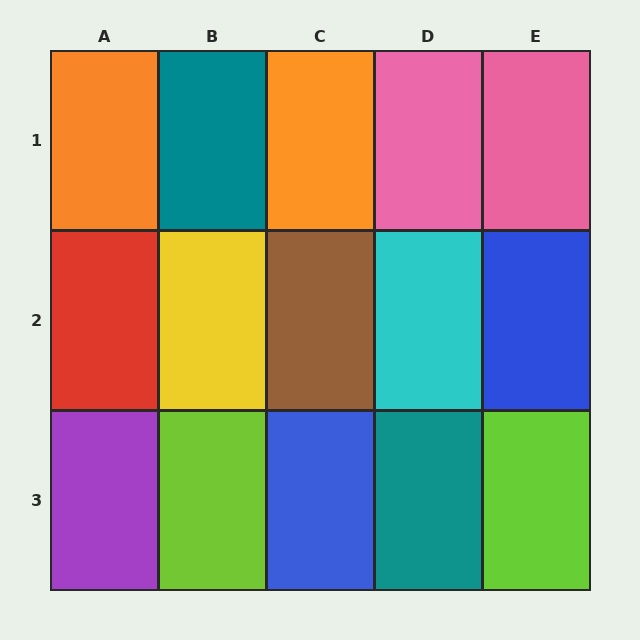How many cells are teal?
2 cells are teal.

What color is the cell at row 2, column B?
Yellow.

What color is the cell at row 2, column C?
Brown.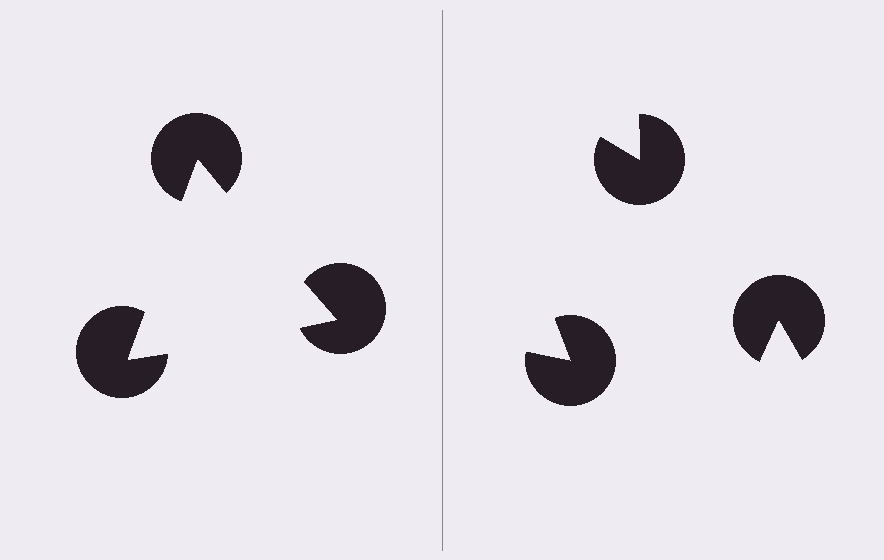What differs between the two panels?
The pac-man discs are positioned identically on both sides; only the wedge orientations differ. On the left they align to a triangle; on the right they are misaligned.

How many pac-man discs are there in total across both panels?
6 — 3 on each side.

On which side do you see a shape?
An illusory triangle appears on the left side. On the right side the wedge cuts are rotated, so no coherent shape forms.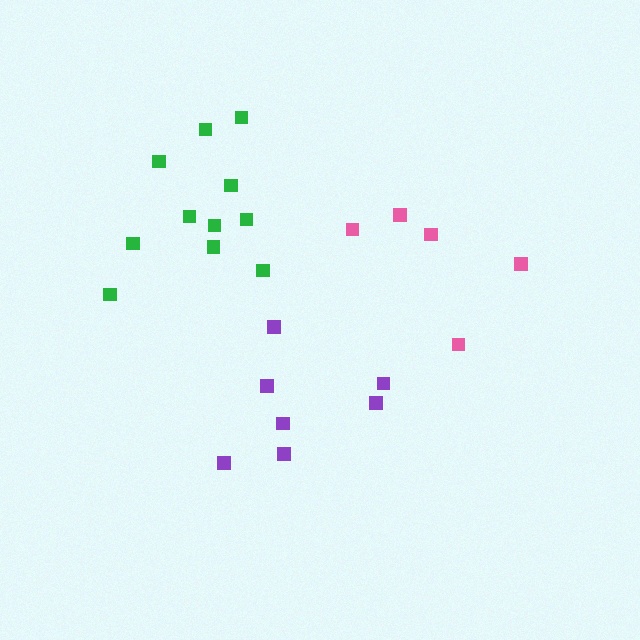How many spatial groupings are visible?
There are 3 spatial groupings.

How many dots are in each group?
Group 1: 7 dots, Group 2: 11 dots, Group 3: 5 dots (23 total).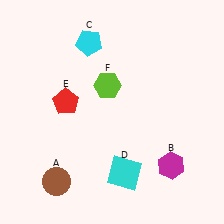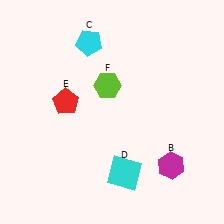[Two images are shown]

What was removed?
The brown circle (A) was removed in Image 2.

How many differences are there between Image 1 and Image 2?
There is 1 difference between the two images.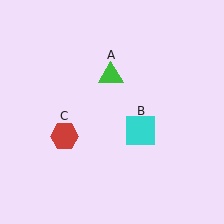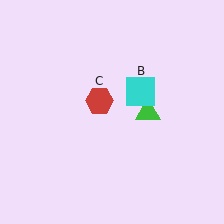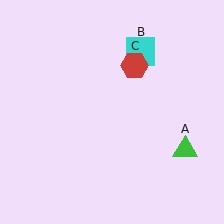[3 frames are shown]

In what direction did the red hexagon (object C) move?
The red hexagon (object C) moved up and to the right.